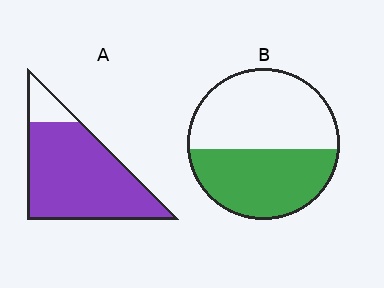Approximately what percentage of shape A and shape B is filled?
A is approximately 85% and B is approximately 45%.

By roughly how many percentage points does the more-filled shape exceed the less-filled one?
By roughly 40 percentage points (A over B).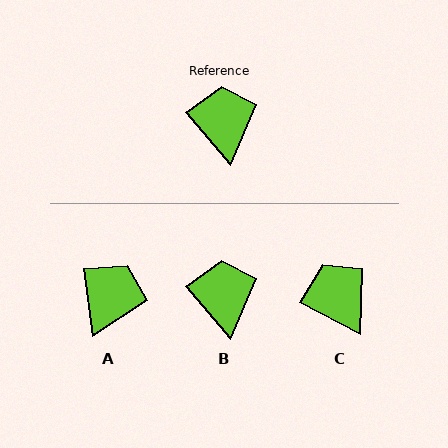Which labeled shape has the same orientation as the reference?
B.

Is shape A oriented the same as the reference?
No, it is off by about 33 degrees.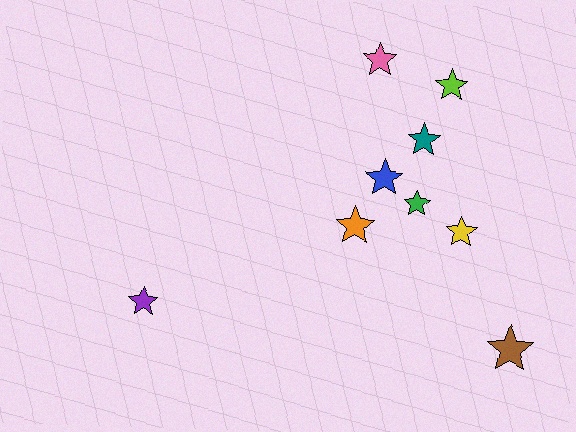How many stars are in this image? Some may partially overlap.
There are 9 stars.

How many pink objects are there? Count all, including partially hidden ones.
There is 1 pink object.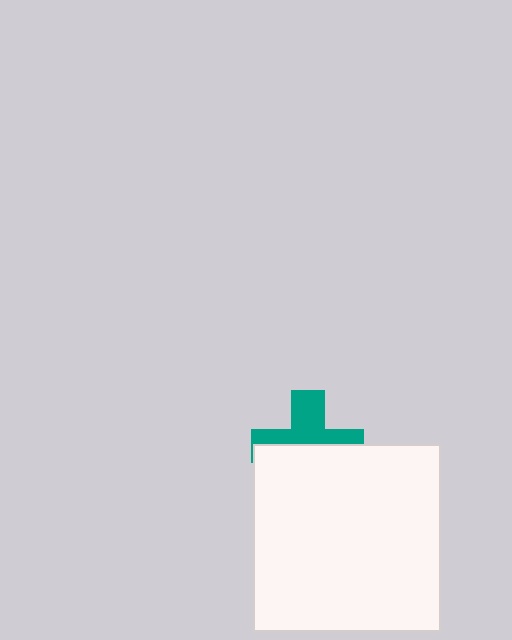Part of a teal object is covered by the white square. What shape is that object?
It is a cross.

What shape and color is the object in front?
The object in front is a white square.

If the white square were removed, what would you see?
You would see the complete teal cross.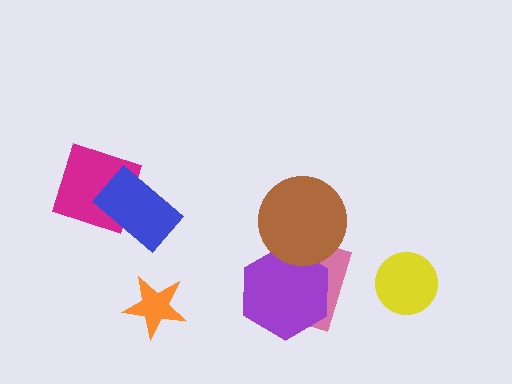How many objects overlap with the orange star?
0 objects overlap with the orange star.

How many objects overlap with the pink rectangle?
2 objects overlap with the pink rectangle.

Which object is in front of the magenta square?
The blue rectangle is in front of the magenta square.